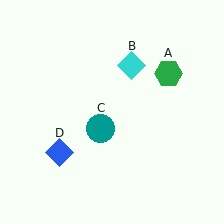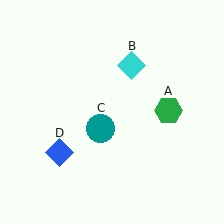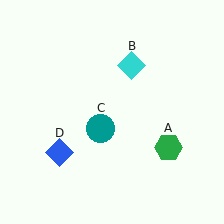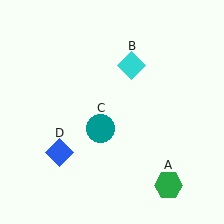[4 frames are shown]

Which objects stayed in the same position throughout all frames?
Cyan diamond (object B) and teal circle (object C) and blue diamond (object D) remained stationary.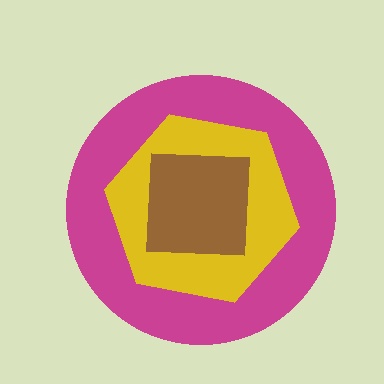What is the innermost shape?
The brown square.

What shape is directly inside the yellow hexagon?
The brown square.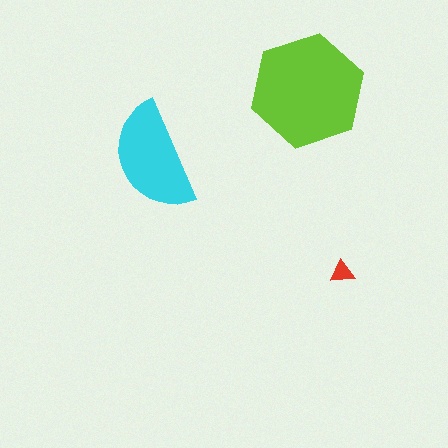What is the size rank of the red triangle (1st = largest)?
3rd.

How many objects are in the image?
There are 3 objects in the image.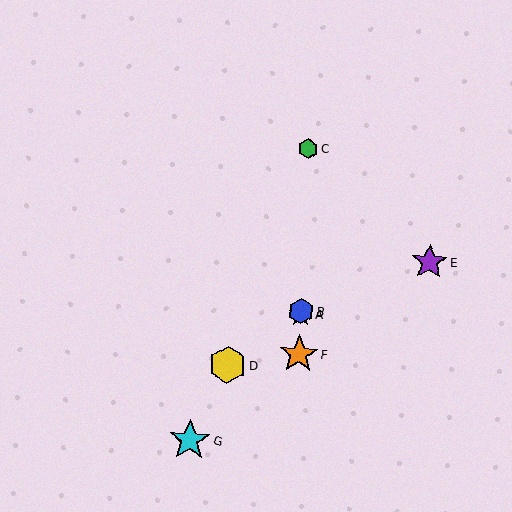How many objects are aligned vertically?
4 objects (A, B, C, F) are aligned vertically.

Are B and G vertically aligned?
No, B is at x≈301 and G is at x≈190.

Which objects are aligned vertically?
Objects A, B, C, F are aligned vertically.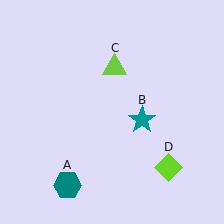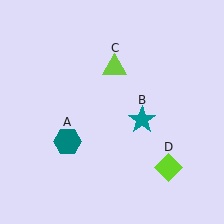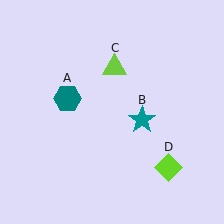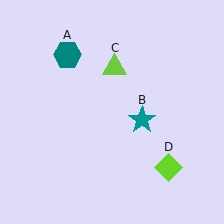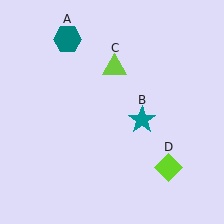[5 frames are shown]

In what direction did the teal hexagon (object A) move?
The teal hexagon (object A) moved up.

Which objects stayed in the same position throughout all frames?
Teal star (object B) and lime triangle (object C) and lime diamond (object D) remained stationary.